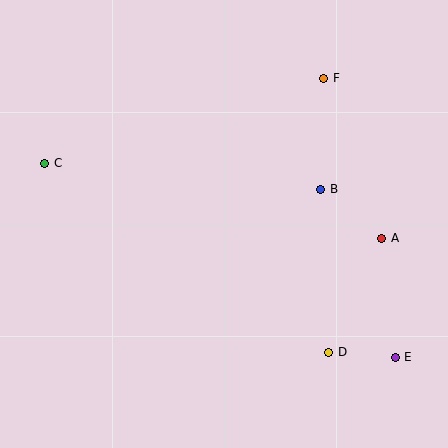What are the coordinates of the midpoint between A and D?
The midpoint between A and D is at (355, 295).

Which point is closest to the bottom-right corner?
Point E is closest to the bottom-right corner.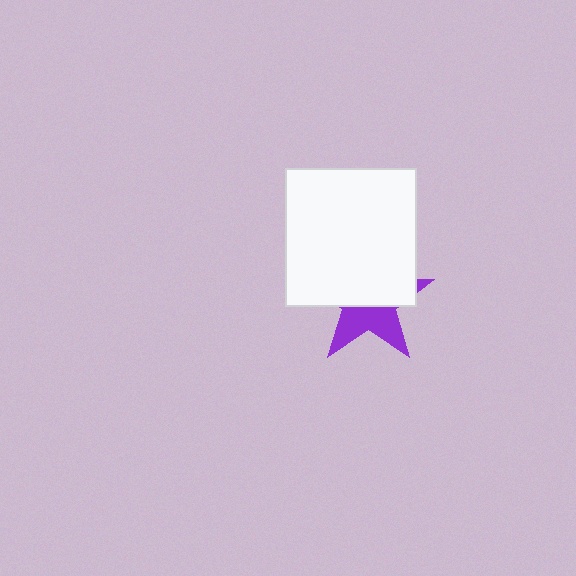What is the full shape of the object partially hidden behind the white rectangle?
The partially hidden object is a purple star.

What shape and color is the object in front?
The object in front is a white rectangle.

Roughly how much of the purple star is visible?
A small part of it is visible (roughly 41%).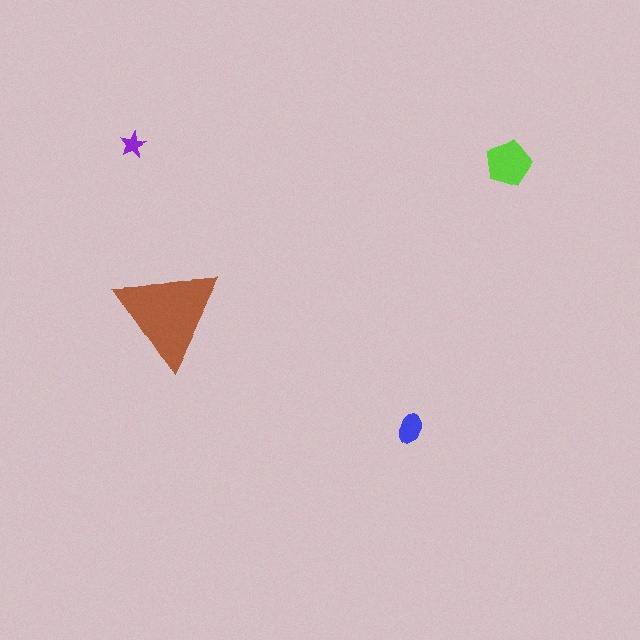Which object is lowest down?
The blue ellipse is bottommost.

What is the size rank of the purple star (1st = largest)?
4th.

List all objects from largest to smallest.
The brown triangle, the lime pentagon, the blue ellipse, the purple star.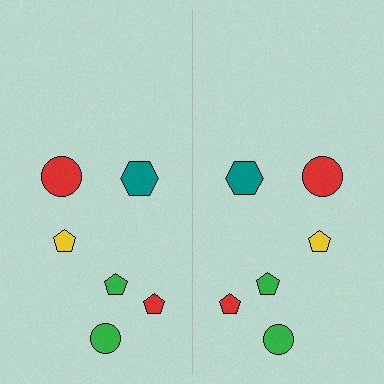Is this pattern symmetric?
Yes, this pattern has bilateral (reflection) symmetry.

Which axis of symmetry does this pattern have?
The pattern has a vertical axis of symmetry running through the center of the image.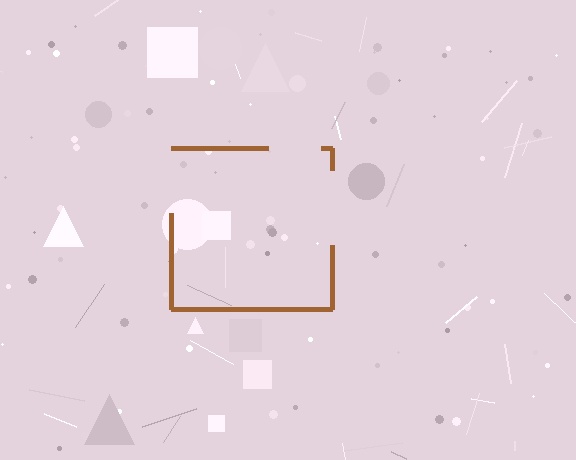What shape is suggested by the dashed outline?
The dashed outline suggests a square.